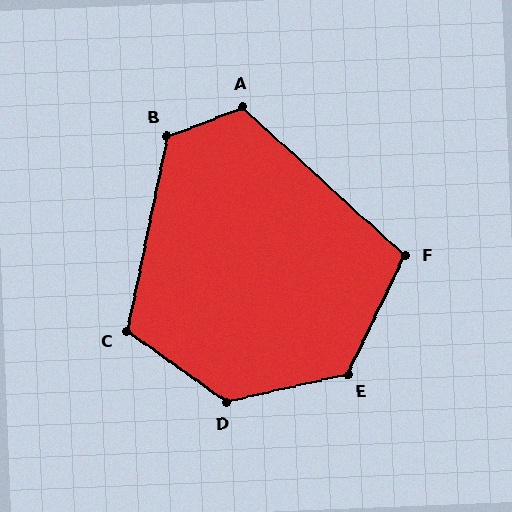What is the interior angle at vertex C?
Approximately 114 degrees (obtuse).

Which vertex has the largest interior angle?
D, at approximately 131 degrees.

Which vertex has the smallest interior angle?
F, at approximately 106 degrees.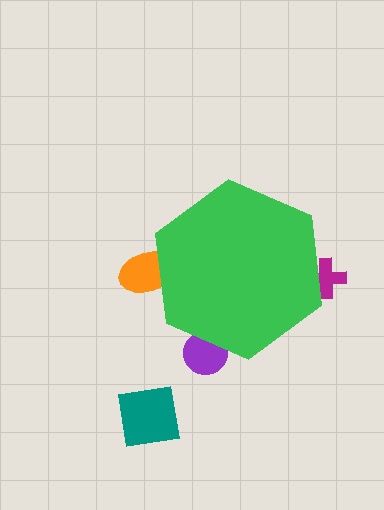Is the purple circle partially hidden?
Yes, the purple circle is partially hidden behind the green hexagon.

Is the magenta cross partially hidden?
Yes, the magenta cross is partially hidden behind the green hexagon.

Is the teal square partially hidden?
No, the teal square is fully visible.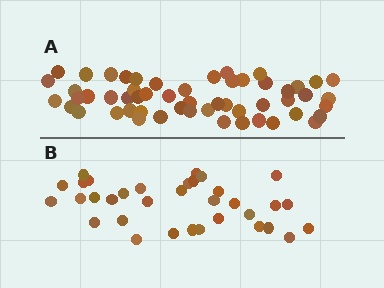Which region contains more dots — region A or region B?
Region A (the top region) has more dots.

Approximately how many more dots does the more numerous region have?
Region A has approximately 20 more dots than region B.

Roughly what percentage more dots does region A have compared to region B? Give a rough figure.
About 60% more.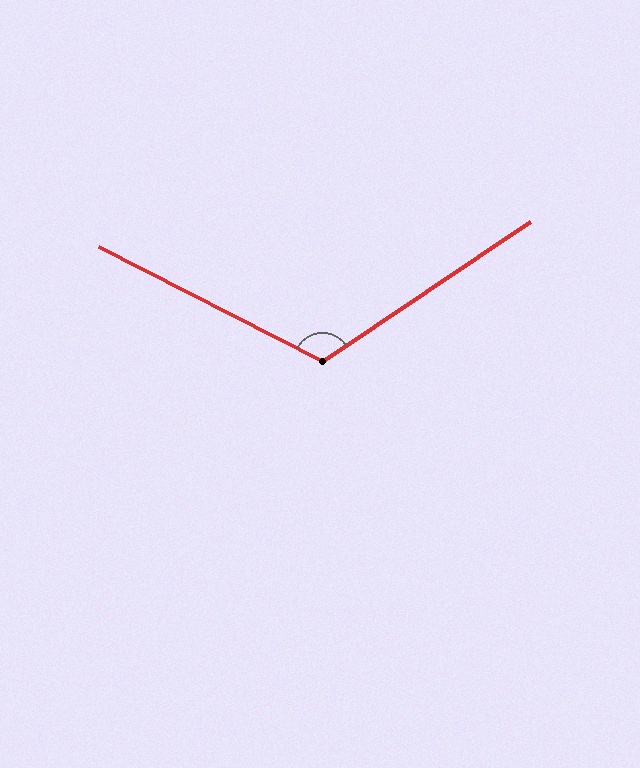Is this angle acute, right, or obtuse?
It is obtuse.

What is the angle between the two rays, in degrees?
Approximately 119 degrees.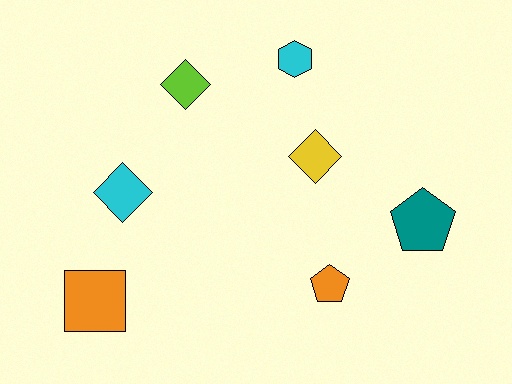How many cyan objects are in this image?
There are 2 cyan objects.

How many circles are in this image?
There are no circles.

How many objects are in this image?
There are 7 objects.